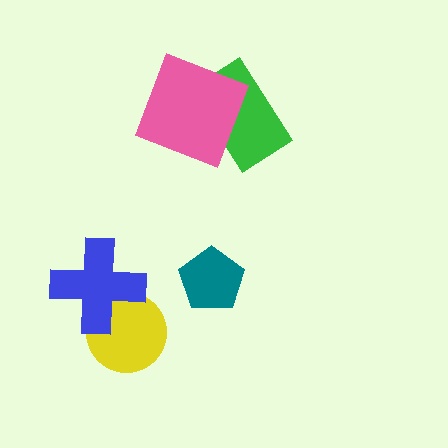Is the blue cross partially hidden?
No, no other shape covers it.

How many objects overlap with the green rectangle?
1 object overlaps with the green rectangle.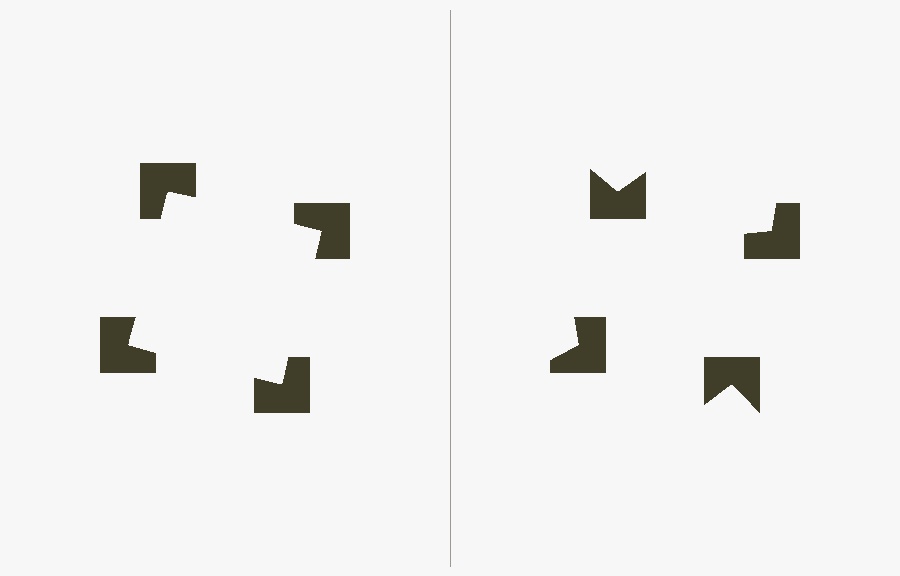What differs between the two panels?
The notched squares are positioned identically on both sides; only the wedge orientations differ. On the left they align to a square; on the right they are misaligned.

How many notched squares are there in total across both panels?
8 — 4 on each side.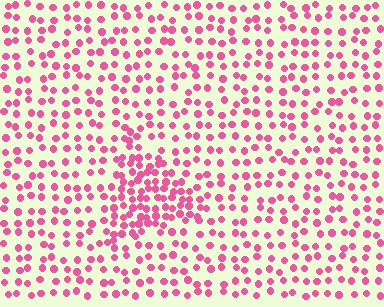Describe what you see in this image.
The image contains small pink elements arranged at two different densities. A triangle-shaped region is visible where the elements are more densely packed than the surrounding area.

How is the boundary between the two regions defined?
The boundary is defined by a change in element density (approximately 2.0x ratio). All elements are the same color, size, and shape.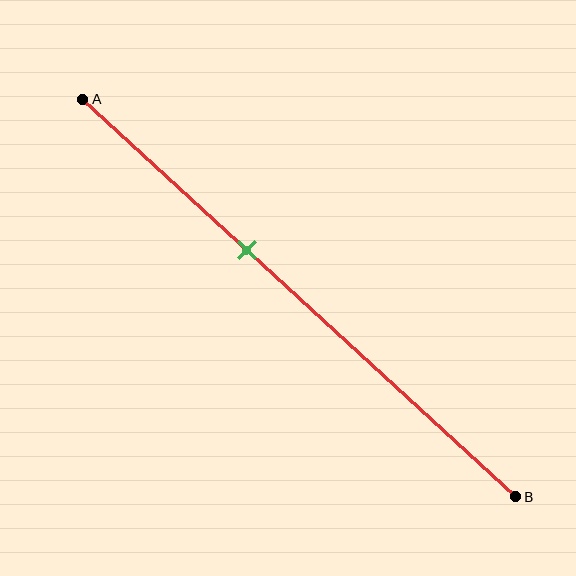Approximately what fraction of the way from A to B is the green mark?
The green mark is approximately 40% of the way from A to B.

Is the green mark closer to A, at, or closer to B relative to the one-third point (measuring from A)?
The green mark is closer to point B than the one-third point of segment AB.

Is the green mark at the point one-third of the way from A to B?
No, the mark is at about 40% from A, not at the 33% one-third point.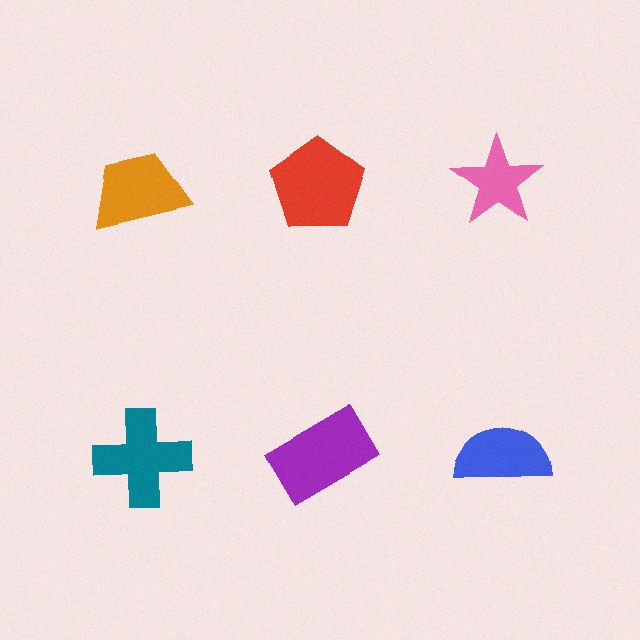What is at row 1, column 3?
A pink star.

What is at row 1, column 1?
An orange trapezoid.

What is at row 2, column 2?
A purple rectangle.